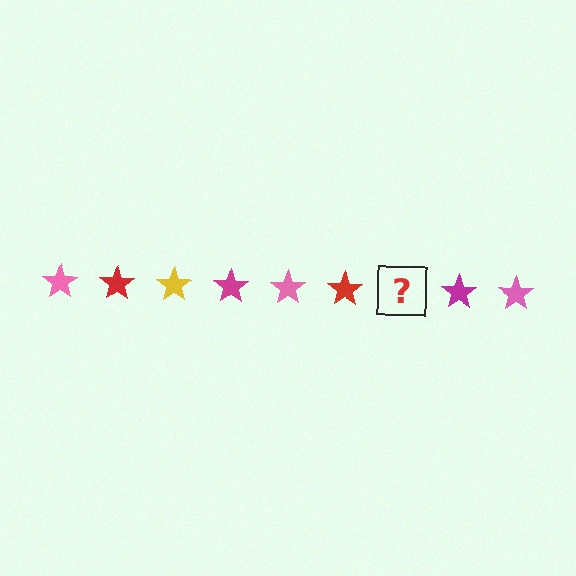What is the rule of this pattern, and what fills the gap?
The rule is that the pattern cycles through pink, red, yellow, magenta stars. The gap should be filled with a yellow star.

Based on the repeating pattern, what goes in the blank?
The blank should be a yellow star.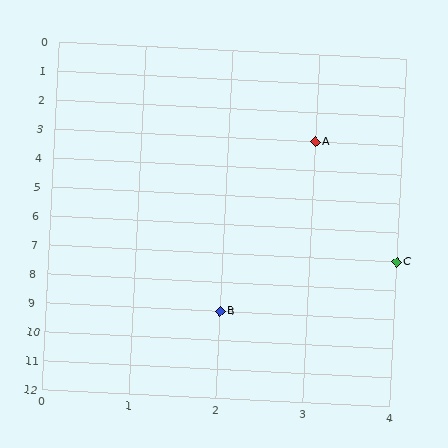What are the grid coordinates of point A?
Point A is at grid coordinates (3, 3).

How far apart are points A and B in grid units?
Points A and B are 1 column and 6 rows apart (about 6.1 grid units diagonally).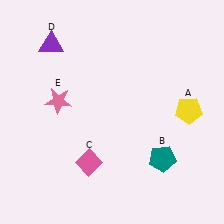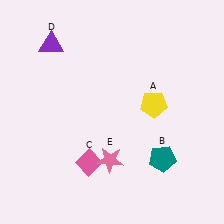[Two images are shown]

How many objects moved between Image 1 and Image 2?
2 objects moved between the two images.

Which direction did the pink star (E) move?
The pink star (E) moved down.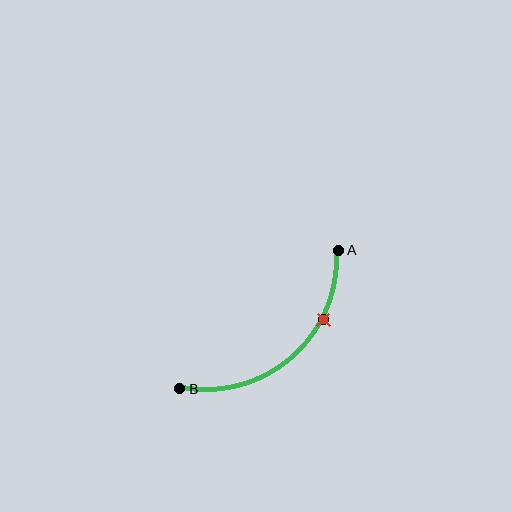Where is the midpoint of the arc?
The arc midpoint is the point on the curve farthest from the straight line joining A and B. It sits below and to the right of that line.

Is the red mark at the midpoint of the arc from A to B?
No. The red mark lies on the arc but is closer to endpoint A. The arc midpoint would be at the point on the curve equidistant along the arc from both A and B.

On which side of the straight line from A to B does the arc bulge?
The arc bulges below and to the right of the straight line connecting A and B.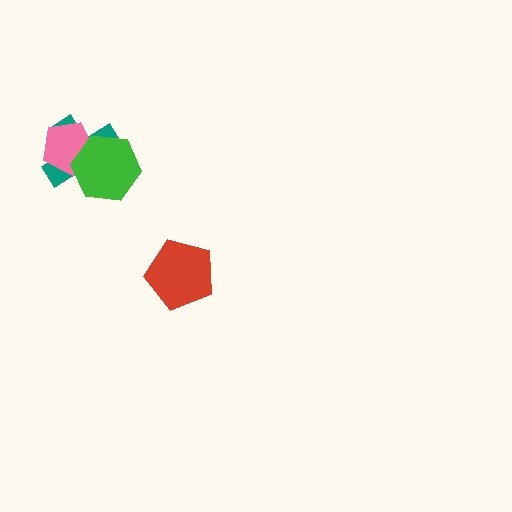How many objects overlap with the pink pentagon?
2 objects overlap with the pink pentagon.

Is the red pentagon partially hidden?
No, no other shape covers it.